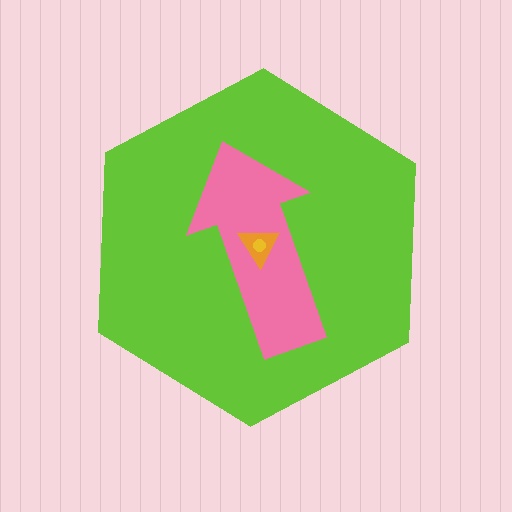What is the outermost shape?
The lime hexagon.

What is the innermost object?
The yellow circle.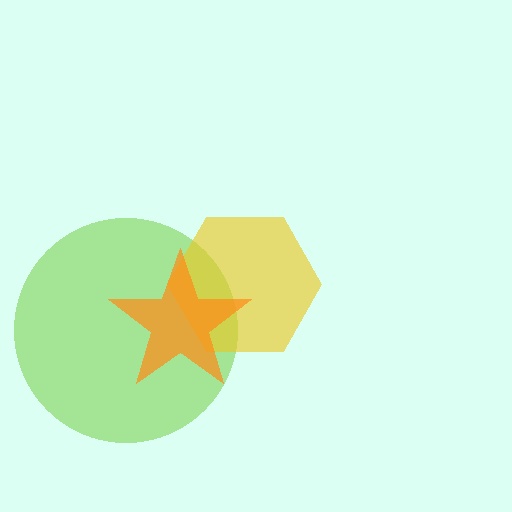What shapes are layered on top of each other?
The layered shapes are: a lime circle, a yellow hexagon, an orange star.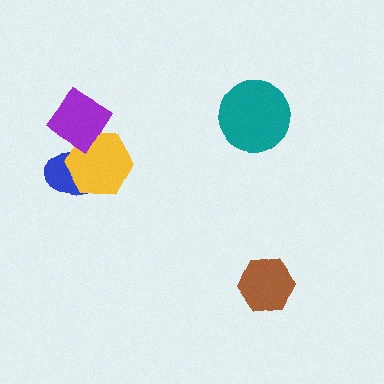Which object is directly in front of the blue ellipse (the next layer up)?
The yellow hexagon is directly in front of the blue ellipse.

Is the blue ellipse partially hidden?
Yes, it is partially covered by another shape.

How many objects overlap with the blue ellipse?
2 objects overlap with the blue ellipse.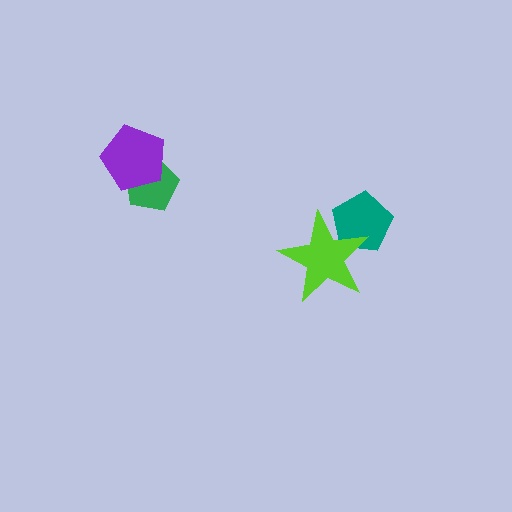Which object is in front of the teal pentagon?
The lime star is in front of the teal pentagon.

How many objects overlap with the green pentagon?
1 object overlaps with the green pentagon.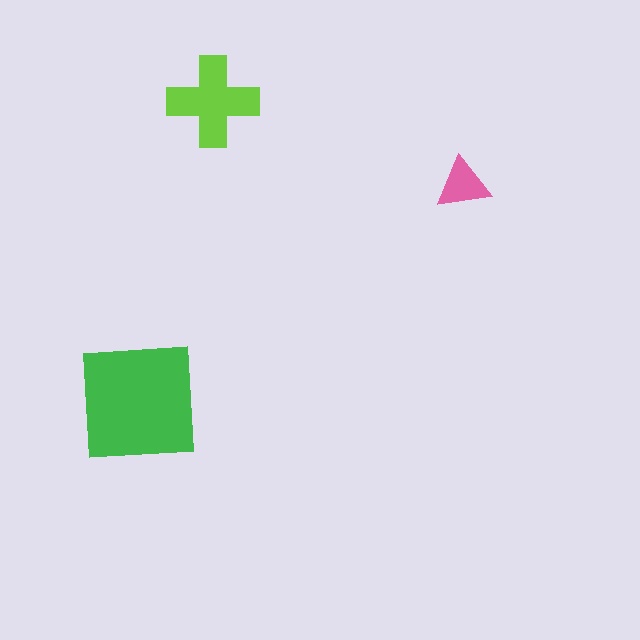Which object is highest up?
The lime cross is topmost.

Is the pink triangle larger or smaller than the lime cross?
Smaller.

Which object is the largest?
The green square.